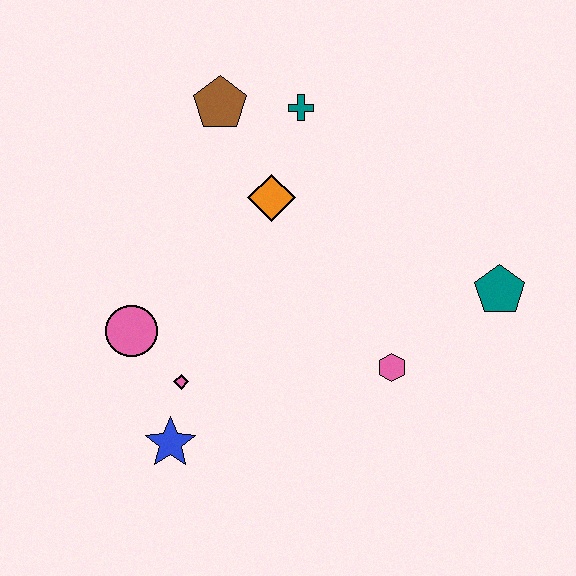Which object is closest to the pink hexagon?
The teal pentagon is closest to the pink hexagon.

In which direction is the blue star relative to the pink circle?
The blue star is below the pink circle.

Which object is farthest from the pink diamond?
The teal pentagon is farthest from the pink diamond.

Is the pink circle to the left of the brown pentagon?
Yes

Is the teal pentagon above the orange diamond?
No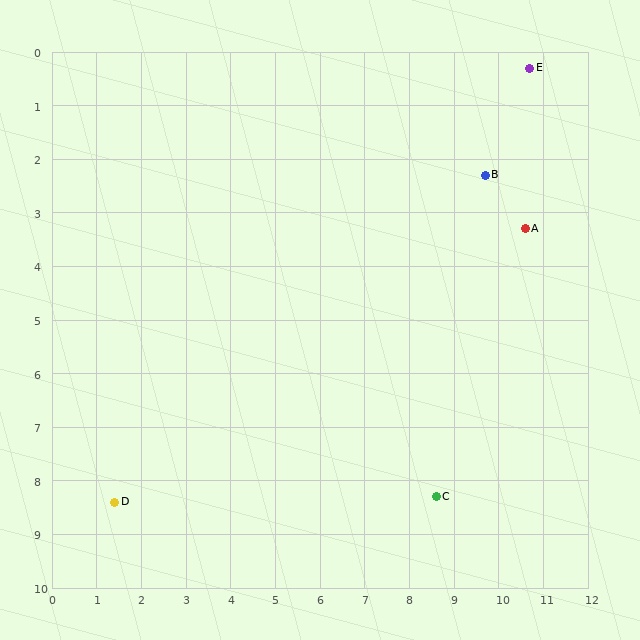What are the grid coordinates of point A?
Point A is at approximately (10.6, 3.3).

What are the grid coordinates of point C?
Point C is at approximately (8.6, 8.3).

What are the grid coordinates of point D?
Point D is at approximately (1.4, 8.4).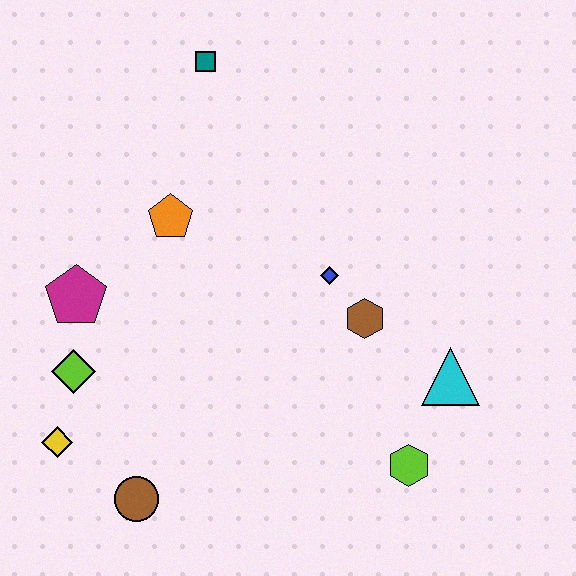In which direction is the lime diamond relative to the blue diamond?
The lime diamond is to the left of the blue diamond.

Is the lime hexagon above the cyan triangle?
No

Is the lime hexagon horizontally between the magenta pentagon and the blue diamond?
No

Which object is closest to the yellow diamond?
The lime diamond is closest to the yellow diamond.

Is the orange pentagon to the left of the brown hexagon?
Yes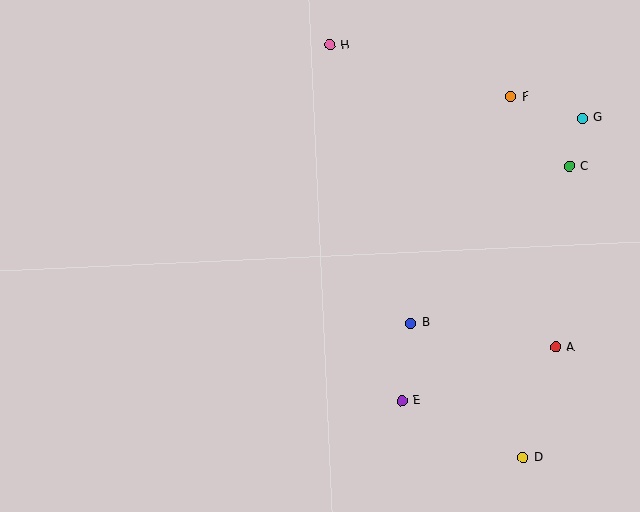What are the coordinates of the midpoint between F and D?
The midpoint between F and D is at (517, 277).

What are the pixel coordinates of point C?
Point C is at (569, 166).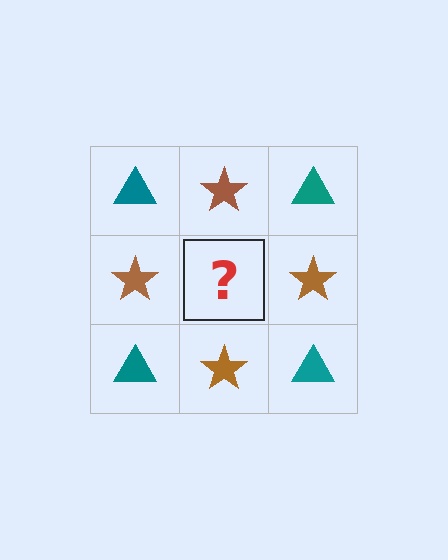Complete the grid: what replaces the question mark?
The question mark should be replaced with a teal triangle.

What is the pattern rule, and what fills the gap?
The rule is that it alternates teal triangle and brown star in a checkerboard pattern. The gap should be filled with a teal triangle.